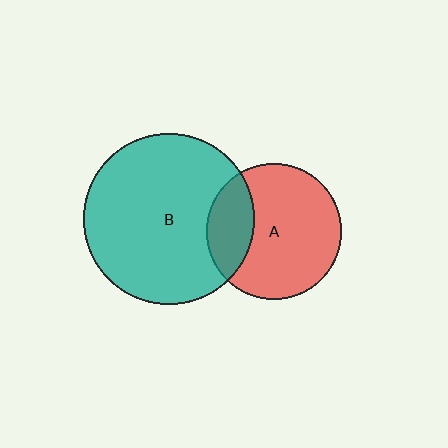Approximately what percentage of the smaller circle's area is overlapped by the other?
Approximately 25%.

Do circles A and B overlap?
Yes.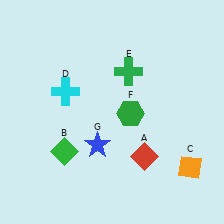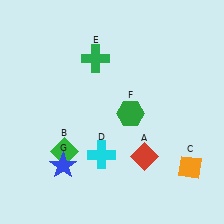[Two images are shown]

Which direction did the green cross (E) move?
The green cross (E) moved left.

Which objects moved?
The objects that moved are: the cyan cross (D), the green cross (E), the blue star (G).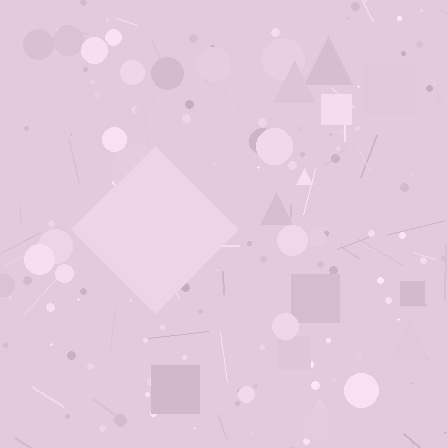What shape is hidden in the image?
A diamond is hidden in the image.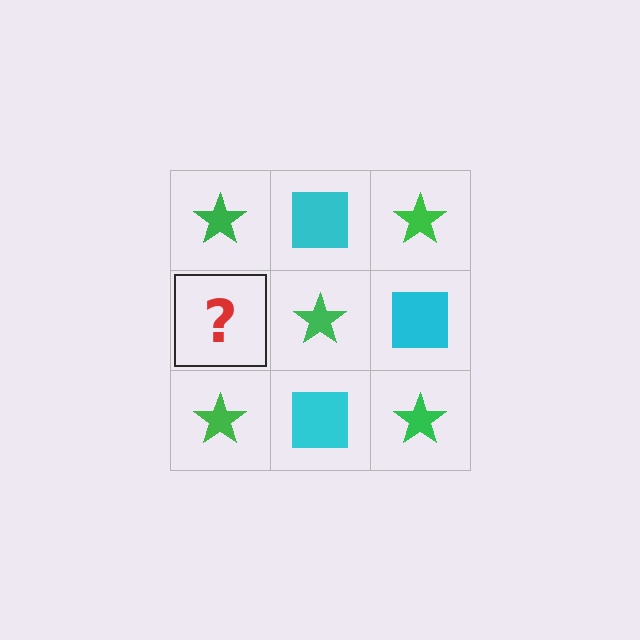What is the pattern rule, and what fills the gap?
The rule is that it alternates green star and cyan square in a checkerboard pattern. The gap should be filled with a cyan square.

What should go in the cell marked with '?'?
The missing cell should contain a cyan square.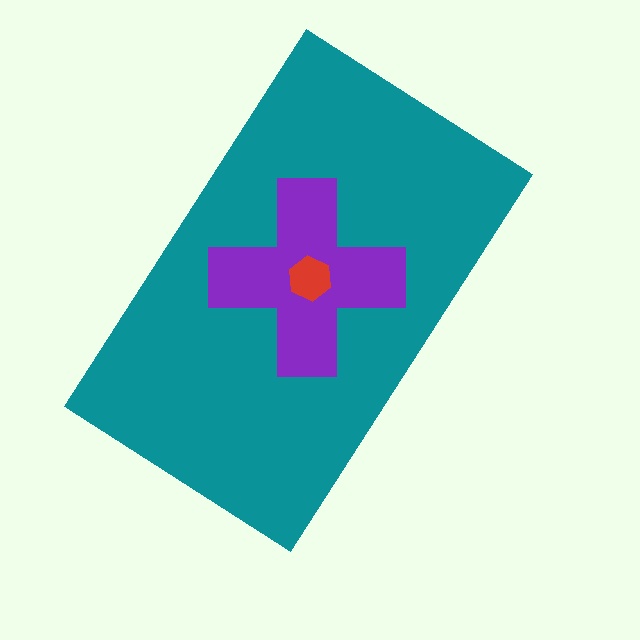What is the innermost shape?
The red hexagon.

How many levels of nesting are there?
3.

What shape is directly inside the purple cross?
The red hexagon.